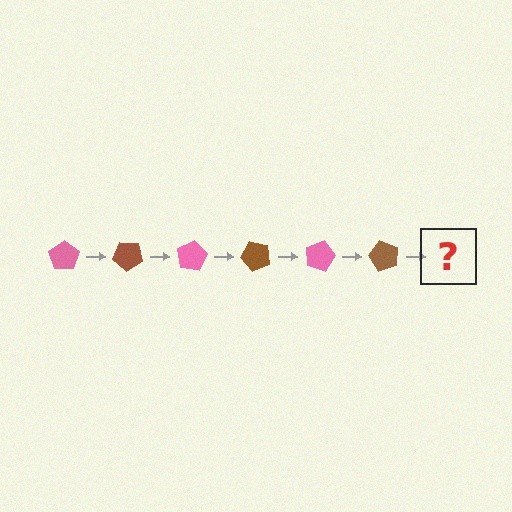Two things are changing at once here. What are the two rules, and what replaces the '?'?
The two rules are that it rotates 40 degrees each step and the color cycles through pink and brown. The '?' should be a pink pentagon, rotated 240 degrees from the start.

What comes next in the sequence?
The next element should be a pink pentagon, rotated 240 degrees from the start.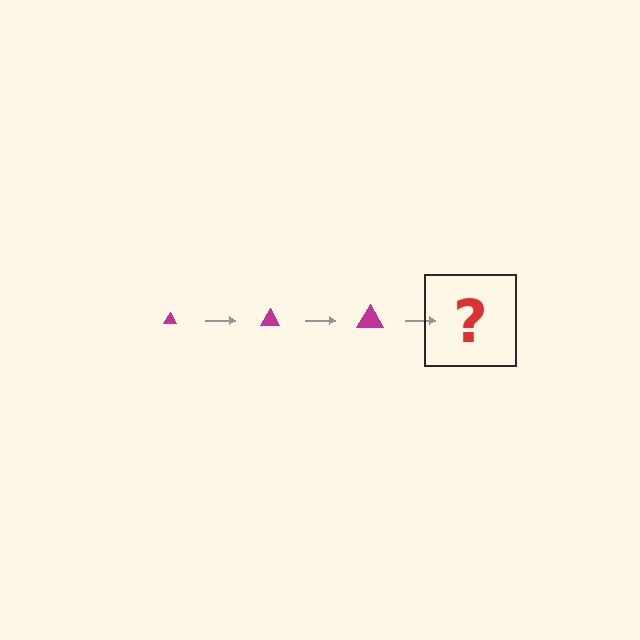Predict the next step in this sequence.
The next step is a magenta triangle, larger than the previous one.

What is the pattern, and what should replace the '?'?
The pattern is that the triangle gets progressively larger each step. The '?' should be a magenta triangle, larger than the previous one.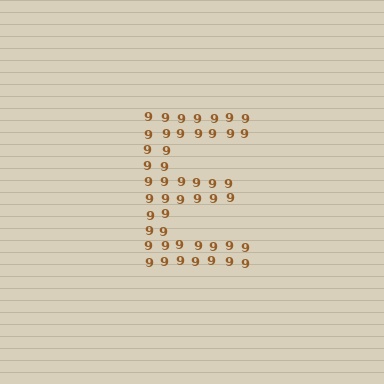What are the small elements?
The small elements are digit 9's.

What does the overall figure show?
The overall figure shows the letter E.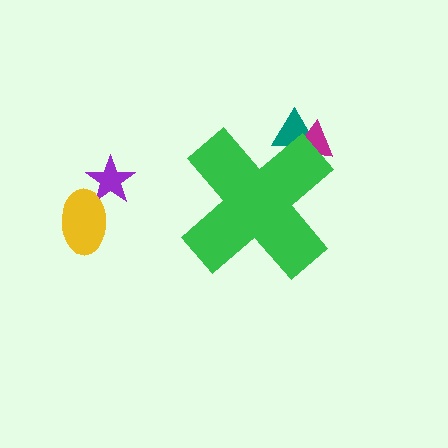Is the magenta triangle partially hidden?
Yes, the magenta triangle is partially hidden behind the green cross.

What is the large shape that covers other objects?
A green cross.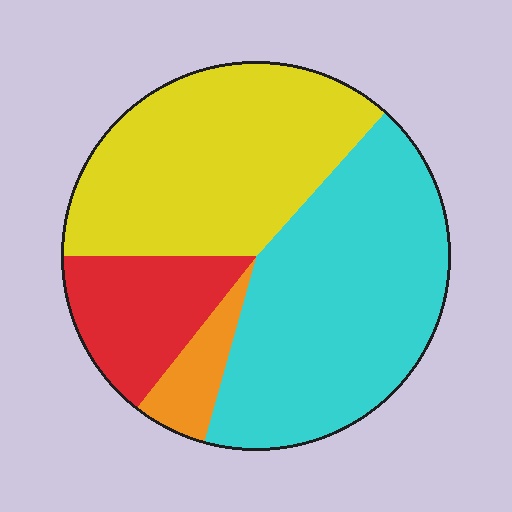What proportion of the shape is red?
Red takes up less than a quarter of the shape.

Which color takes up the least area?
Orange, at roughly 5%.